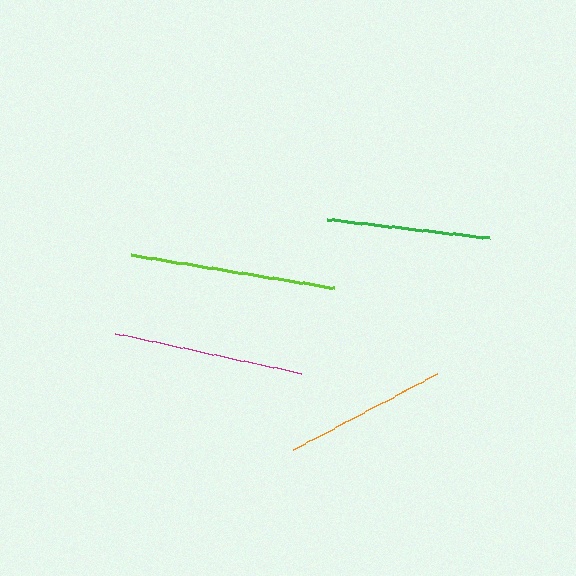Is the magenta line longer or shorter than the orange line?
The magenta line is longer than the orange line.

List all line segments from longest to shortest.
From longest to shortest: lime, magenta, green, orange.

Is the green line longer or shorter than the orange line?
The green line is longer than the orange line.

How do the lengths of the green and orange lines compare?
The green and orange lines are approximately the same length.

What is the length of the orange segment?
The orange segment is approximately 161 pixels long.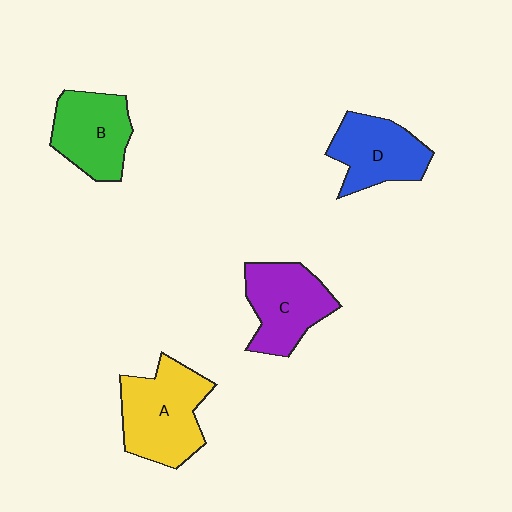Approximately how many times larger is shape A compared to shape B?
Approximately 1.3 times.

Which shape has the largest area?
Shape A (yellow).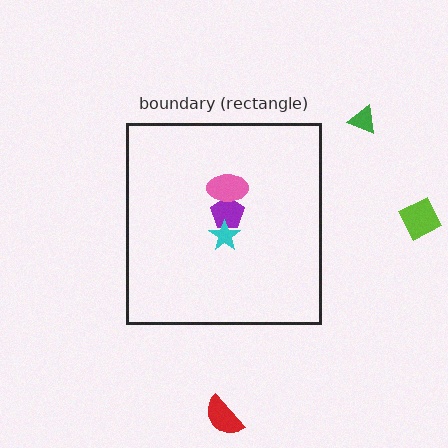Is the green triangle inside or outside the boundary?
Outside.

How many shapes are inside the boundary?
3 inside, 3 outside.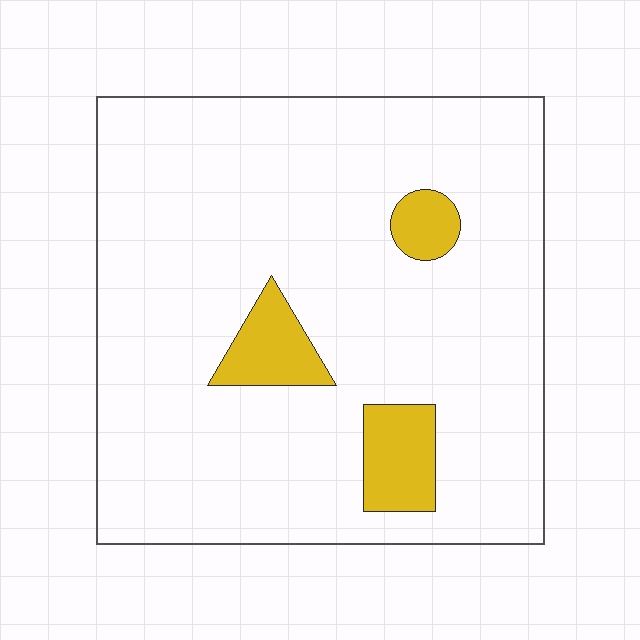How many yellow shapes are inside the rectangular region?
3.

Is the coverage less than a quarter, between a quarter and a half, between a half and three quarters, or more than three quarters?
Less than a quarter.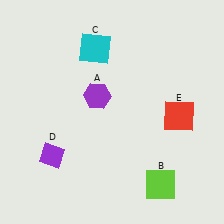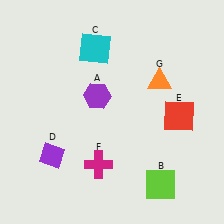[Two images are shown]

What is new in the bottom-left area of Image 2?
A magenta cross (F) was added in the bottom-left area of Image 2.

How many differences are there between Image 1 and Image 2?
There are 2 differences between the two images.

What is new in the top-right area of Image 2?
An orange triangle (G) was added in the top-right area of Image 2.